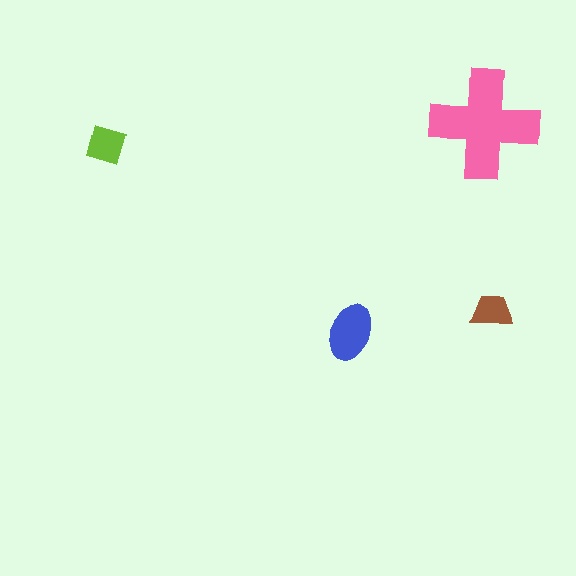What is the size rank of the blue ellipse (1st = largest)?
2nd.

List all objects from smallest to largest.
The brown trapezoid, the lime square, the blue ellipse, the pink cross.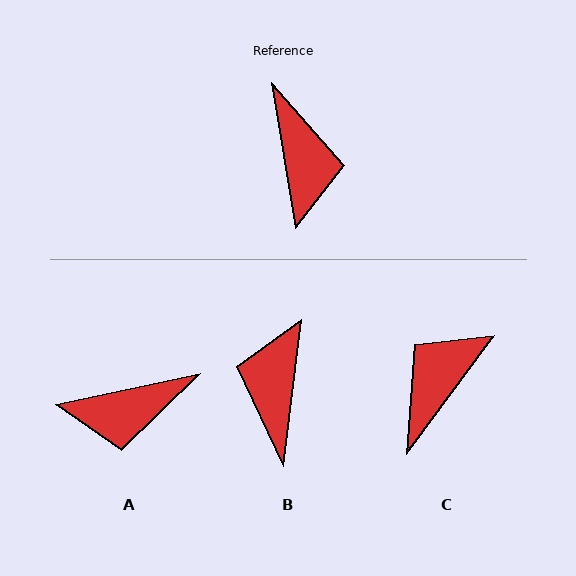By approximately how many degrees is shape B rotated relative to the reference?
Approximately 164 degrees counter-clockwise.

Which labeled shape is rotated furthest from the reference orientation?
B, about 164 degrees away.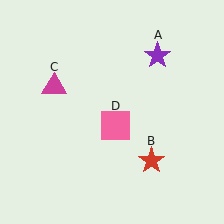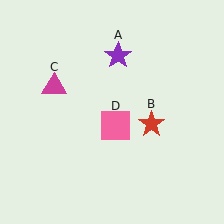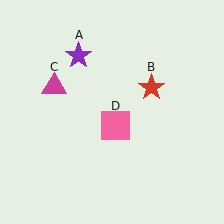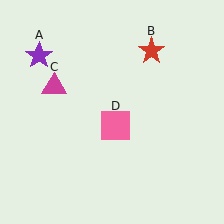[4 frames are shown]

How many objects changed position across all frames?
2 objects changed position: purple star (object A), red star (object B).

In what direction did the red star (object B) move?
The red star (object B) moved up.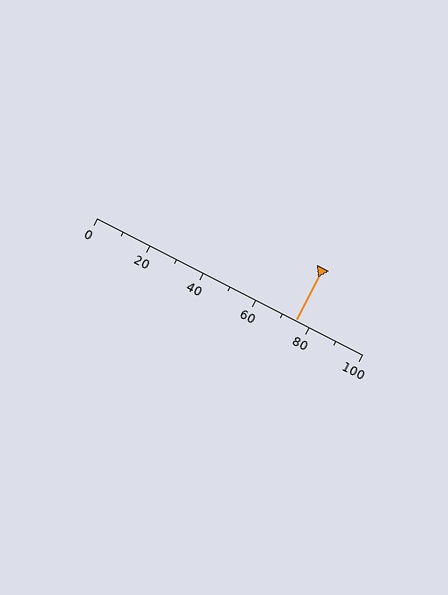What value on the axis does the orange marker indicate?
The marker indicates approximately 75.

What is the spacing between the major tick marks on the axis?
The major ticks are spaced 20 apart.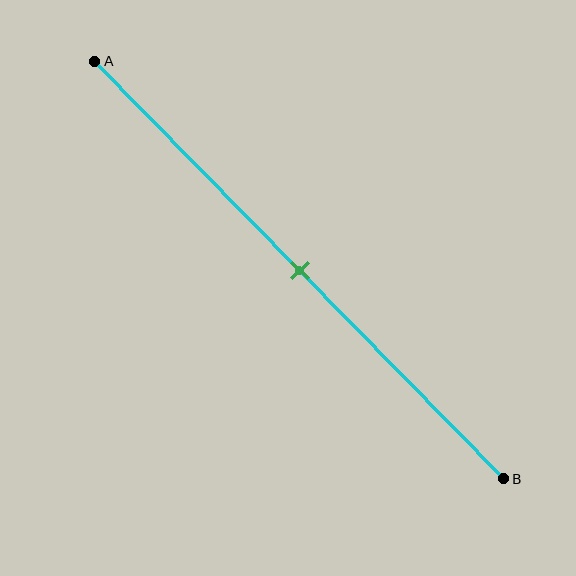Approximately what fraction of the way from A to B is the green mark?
The green mark is approximately 50% of the way from A to B.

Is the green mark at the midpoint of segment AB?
Yes, the mark is approximately at the midpoint.